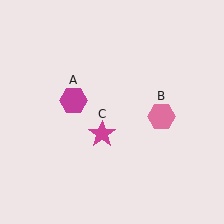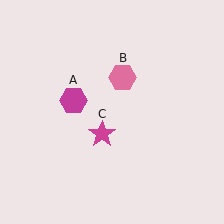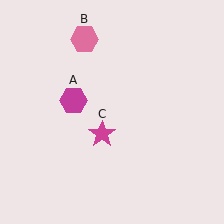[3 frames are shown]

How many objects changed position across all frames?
1 object changed position: pink hexagon (object B).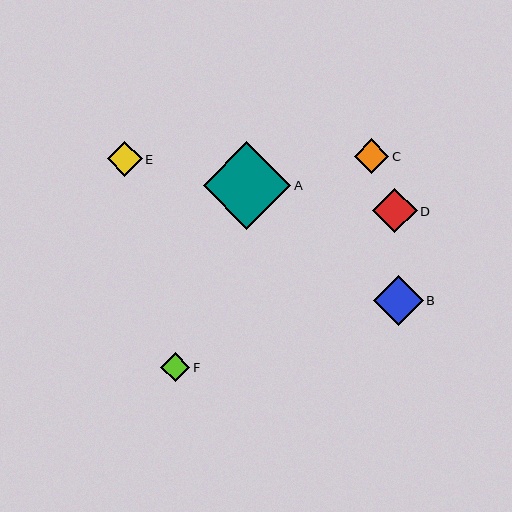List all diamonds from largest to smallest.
From largest to smallest: A, B, D, E, C, F.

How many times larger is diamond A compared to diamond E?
Diamond A is approximately 2.5 times the size of diamond E.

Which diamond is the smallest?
Diamond F is the smallest with a size of approximately 29 pixels.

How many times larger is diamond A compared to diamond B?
Diamond A is approximately 1.8 times the size of diamond B.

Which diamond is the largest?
Diamond A is the largest with a size of approximately 88 pixels.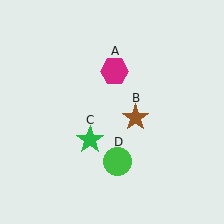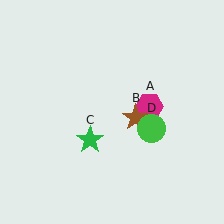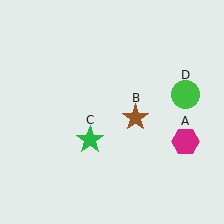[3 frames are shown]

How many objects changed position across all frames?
2 objects changed position: magenta hexagon (object A), green circle (object D).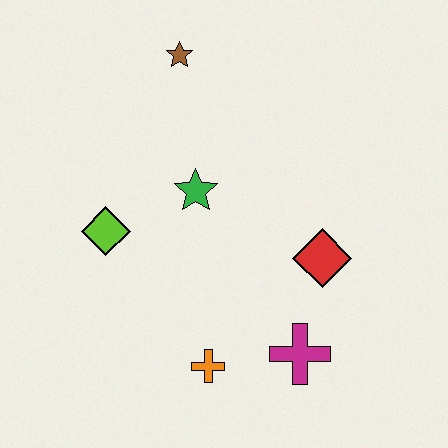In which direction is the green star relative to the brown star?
The green star is below the brown star.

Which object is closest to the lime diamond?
The green star is closest to the lime diamond.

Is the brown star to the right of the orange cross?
No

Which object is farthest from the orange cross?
The brown star is farthest from the orange cross.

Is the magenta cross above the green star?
No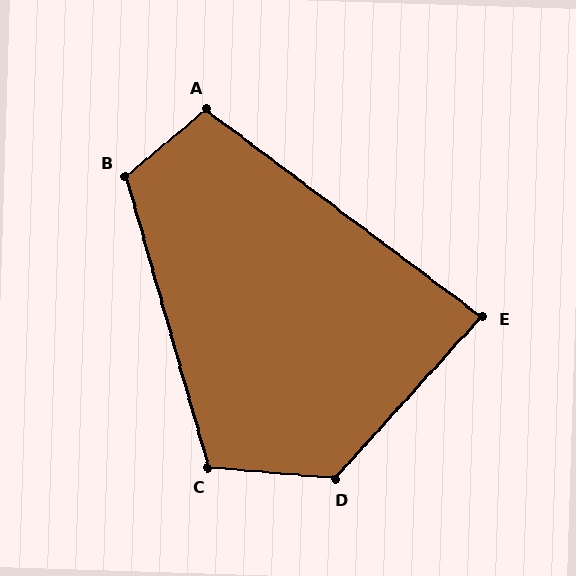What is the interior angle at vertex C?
Approximately 111 degrees (obtuse).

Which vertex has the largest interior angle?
D, at approximately 127 degrees.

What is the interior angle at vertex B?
Approximately 114 degrees (obtuse).